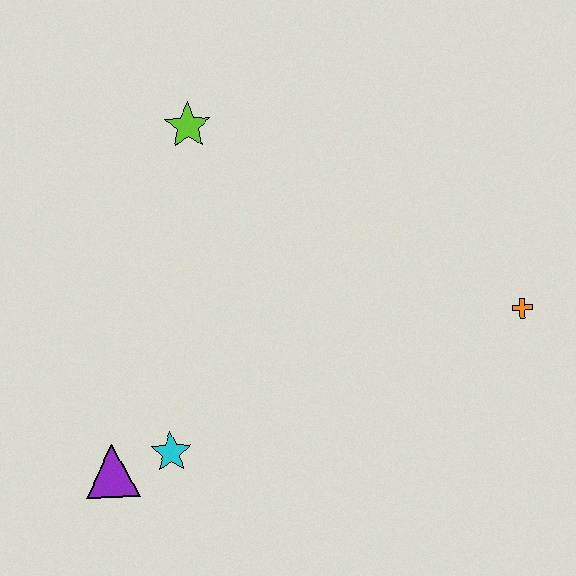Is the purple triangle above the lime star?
No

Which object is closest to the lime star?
The cyan star is closest to the lime star.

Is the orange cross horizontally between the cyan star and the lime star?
No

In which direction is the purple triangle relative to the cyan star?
The purple triangle is to the left of the cyan star.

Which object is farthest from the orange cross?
The purple triangle is farthest from the orange cross.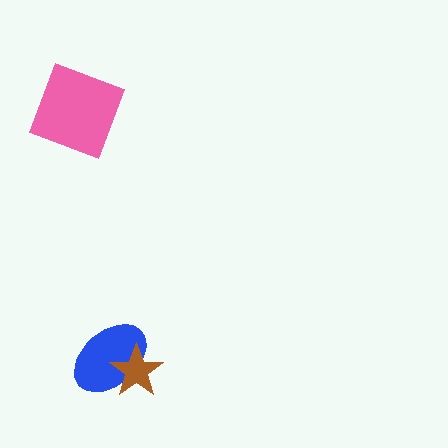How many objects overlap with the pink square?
0 objects overlap with the pink square.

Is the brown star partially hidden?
No, no other shape covers it.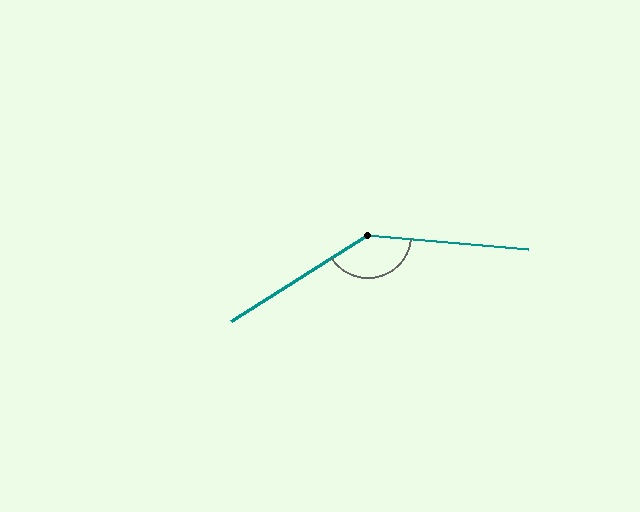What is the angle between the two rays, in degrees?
Approximately 143 degrees.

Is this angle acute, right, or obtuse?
It is obtuse.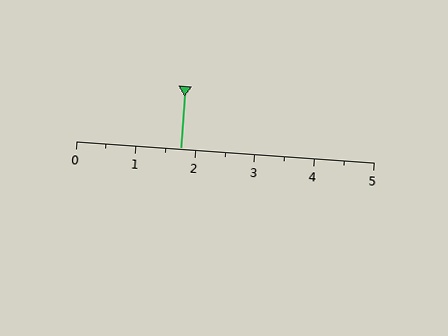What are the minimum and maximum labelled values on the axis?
The axis runs from 0 to 5.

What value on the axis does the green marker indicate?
The marker indicates approximately 1.8.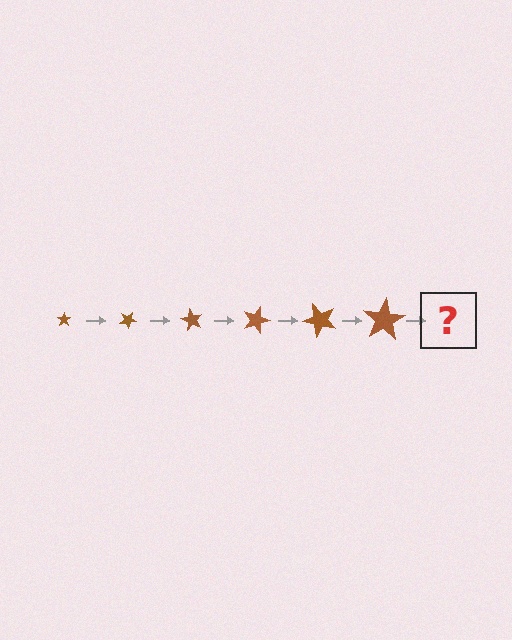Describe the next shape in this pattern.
It should be a star, larger than the previous one and rotated 180 degrees from the start.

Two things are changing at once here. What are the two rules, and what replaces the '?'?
The two rules are that the star grows larger each step and it rotates 30 degrees each step. The '?' should be a star, larger than the previous one and rotated 180 degrees from the start.